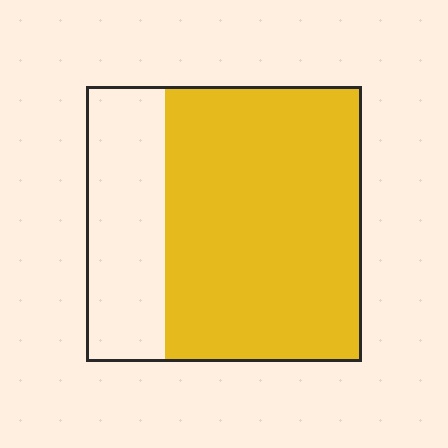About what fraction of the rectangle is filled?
About three quarters (3/4).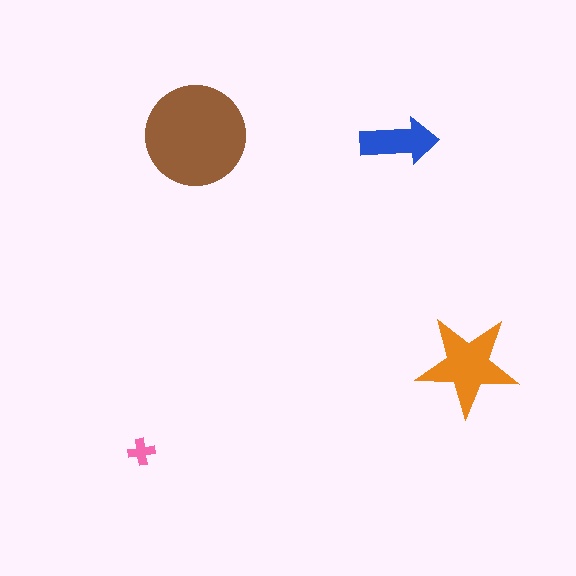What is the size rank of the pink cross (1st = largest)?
4th.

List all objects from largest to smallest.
The brown circle, the orange star, the blue arrow, the pink cross.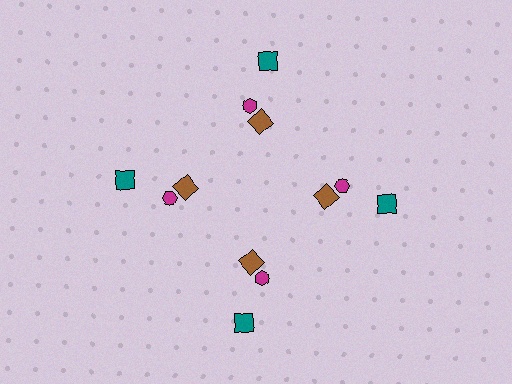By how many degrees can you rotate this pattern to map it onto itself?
The pattern maps onto itself every 90 degrees of rotation.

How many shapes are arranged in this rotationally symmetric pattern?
There are 12 shapes, arranged in 4 groups of 3.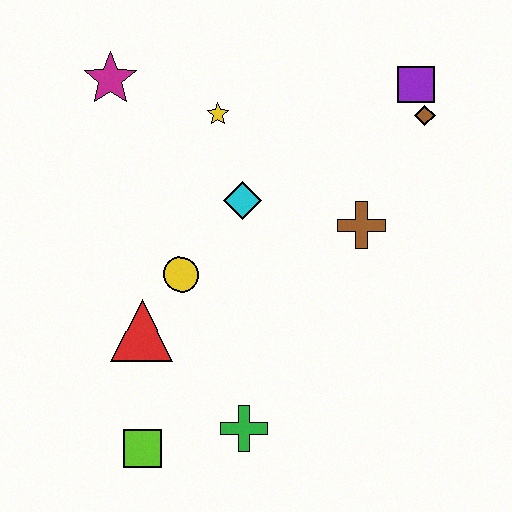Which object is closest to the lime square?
The green cross is closest to the lime square.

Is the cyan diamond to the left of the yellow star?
No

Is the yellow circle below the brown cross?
Yes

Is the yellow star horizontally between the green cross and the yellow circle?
Yes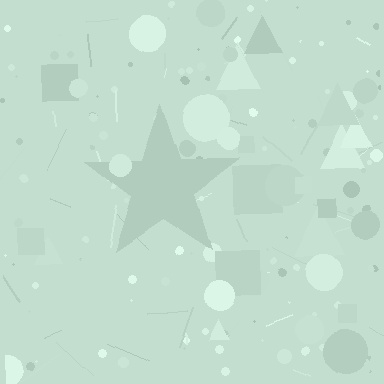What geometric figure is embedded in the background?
A star is embedded in the background.